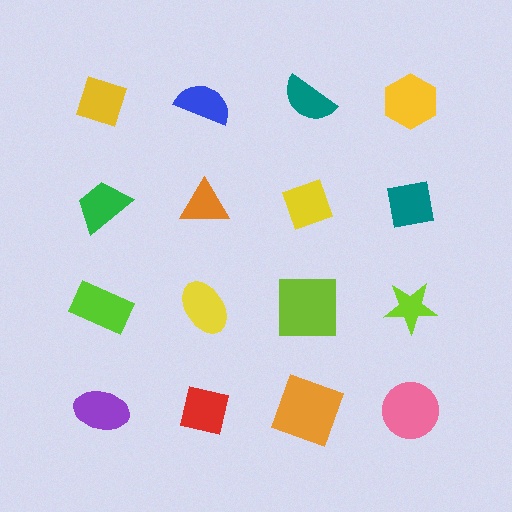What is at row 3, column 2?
A yellow ellipse.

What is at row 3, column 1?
A lime rectangle.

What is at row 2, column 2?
An orange triangle.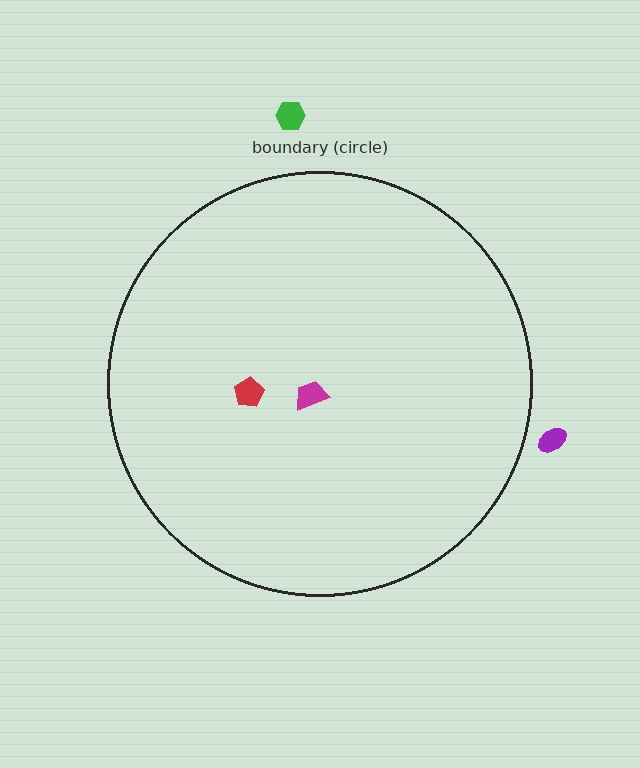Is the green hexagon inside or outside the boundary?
Outside.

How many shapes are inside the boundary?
2 inside, 2 outside.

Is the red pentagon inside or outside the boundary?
Inside.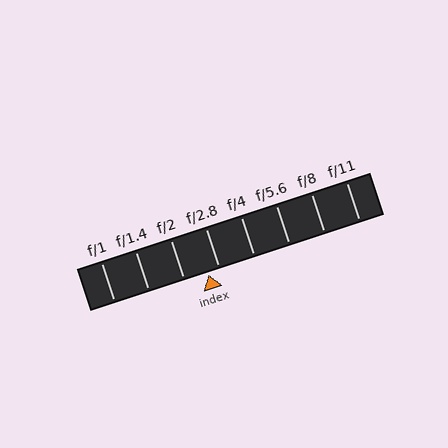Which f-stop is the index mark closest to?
The index mark is closest to f/2.8.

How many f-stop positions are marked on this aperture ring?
There are 8 f-stop positions marked.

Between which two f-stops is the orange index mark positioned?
The index mark is between f/2 and f/2.8.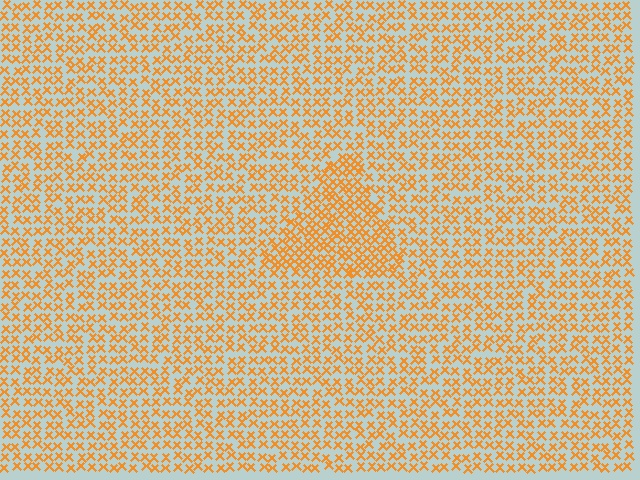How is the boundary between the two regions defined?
The boundary is defined by a change in element density (approximately 1.6x ratio). All elements are the same color, size, and shape.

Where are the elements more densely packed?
The elements are more densely packed inside the triangle boundary.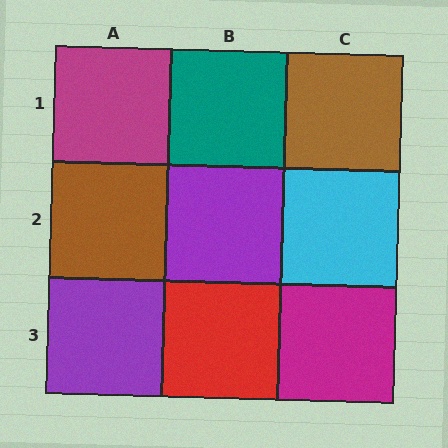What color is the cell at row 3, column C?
Magenta.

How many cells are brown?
2 cells are brown.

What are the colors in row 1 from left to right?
Magenta, teal, brown.